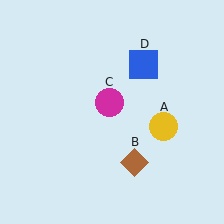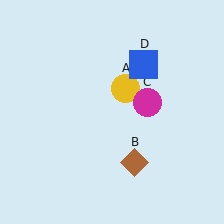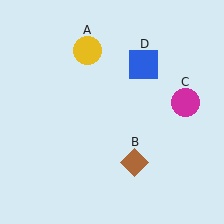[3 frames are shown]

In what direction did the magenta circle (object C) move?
The magenta circle (object C) moved right.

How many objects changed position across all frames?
2 objects changed position: yellow circle (object A), magenta circle (object C).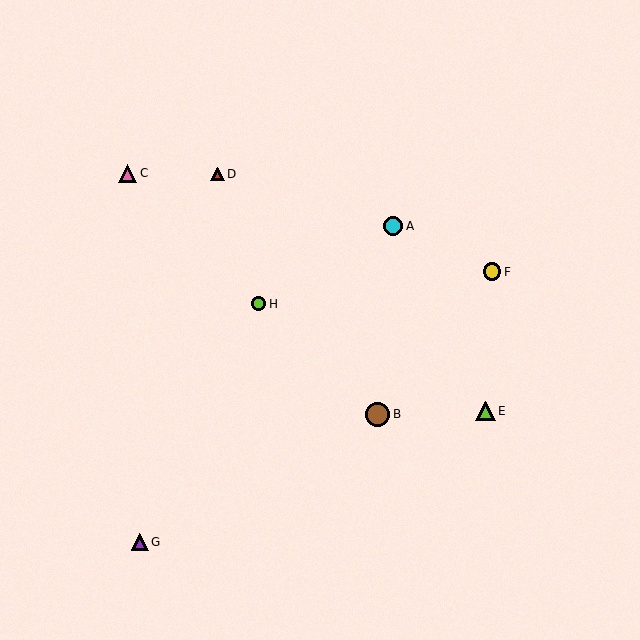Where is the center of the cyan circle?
The center of the cyan circle is at (393, 226).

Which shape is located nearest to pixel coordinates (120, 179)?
The pink triangle (labeled C) at (128, 173) is nearest to that location.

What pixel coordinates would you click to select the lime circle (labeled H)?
Click at (259, 304) to select the lime circle H.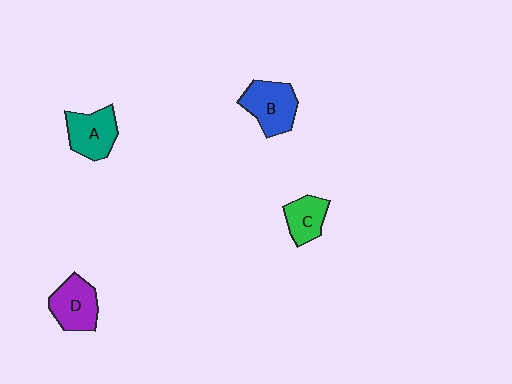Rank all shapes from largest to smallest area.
From largest to smallest: B (blue), D (purple), A (teal), C (green).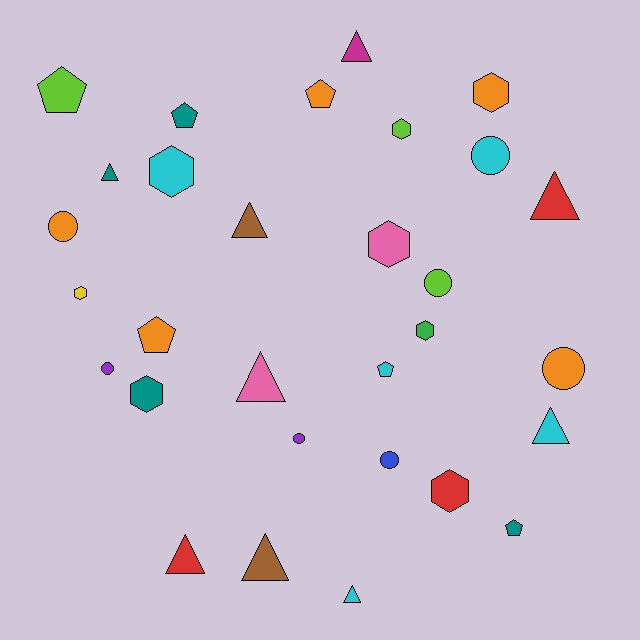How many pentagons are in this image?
There are 6 pentagons.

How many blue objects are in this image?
There is 1 blue object.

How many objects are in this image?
There are 30 objects.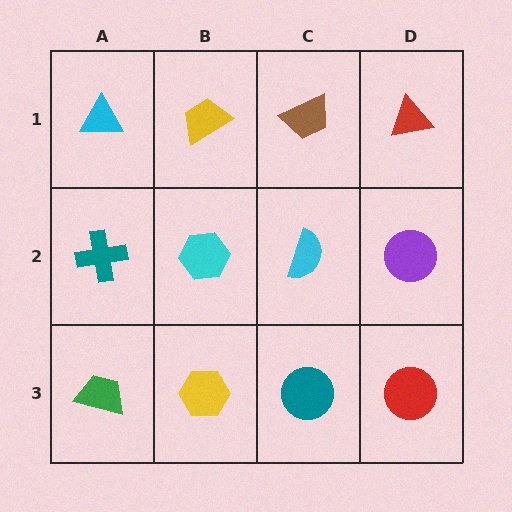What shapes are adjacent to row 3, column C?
A cyan semicircle (row 2, column C), a yellow hexagon (row 3, column B), a red circle (row 3, column D).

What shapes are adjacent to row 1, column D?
A purple circle (row 2, column D), a brown trapezoid (row 1, column C).